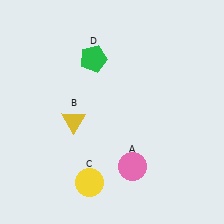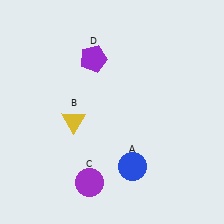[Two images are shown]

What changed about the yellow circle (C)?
In Image 1, C is yellow. In Image 2, it changed to purple.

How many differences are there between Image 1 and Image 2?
There are 3 differences between the two images.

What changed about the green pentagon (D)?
In Image 1, D is green. In Image 2, it changed to purple.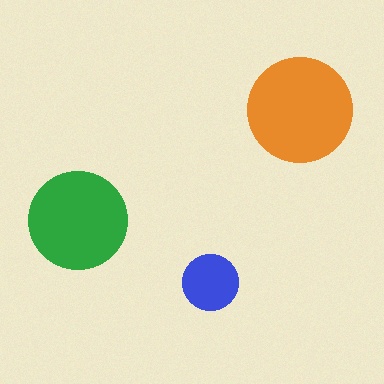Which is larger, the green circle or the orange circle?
The orange one.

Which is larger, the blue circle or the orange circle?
The orange one.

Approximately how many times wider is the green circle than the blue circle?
About 2 times wider.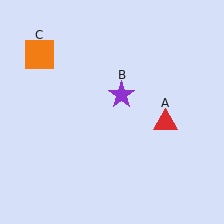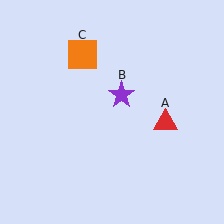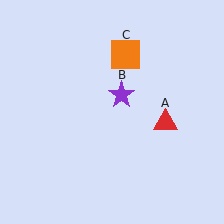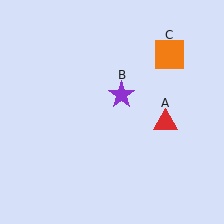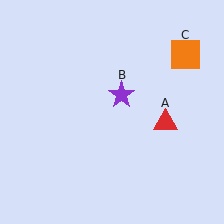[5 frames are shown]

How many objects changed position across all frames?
1 object changed position: orange square (object C).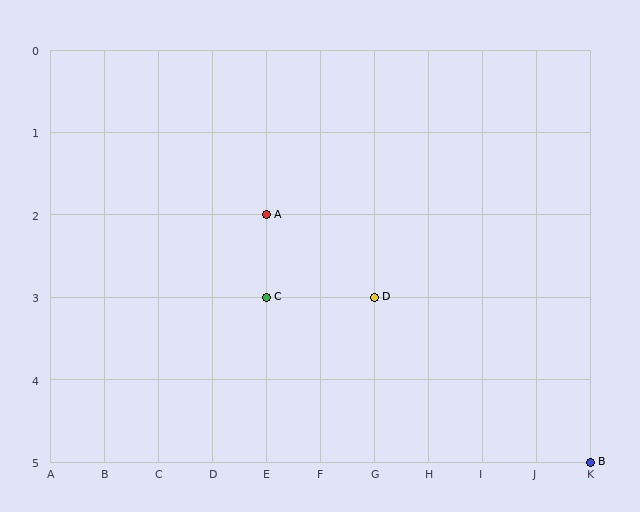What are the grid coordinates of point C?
Point C is at grid coordinates (E, 3).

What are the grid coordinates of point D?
Point D is at grid coordinates (G, 3).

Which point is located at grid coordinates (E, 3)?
Point C is at (E, 3).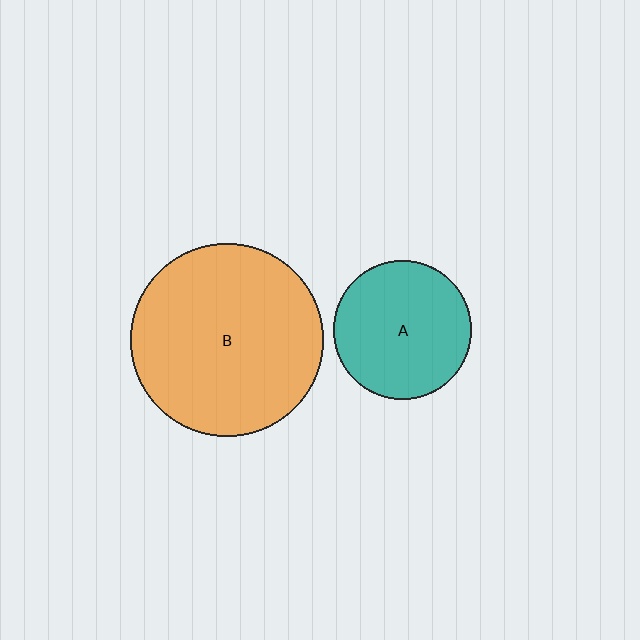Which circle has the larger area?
Circle B (orange).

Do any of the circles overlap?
No, none of the circles overlap.